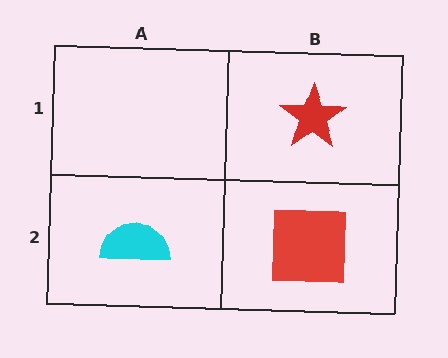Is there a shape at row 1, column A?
No, that cell is empty.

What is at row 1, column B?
A red star.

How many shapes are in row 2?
2 shapes.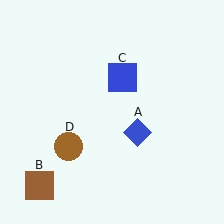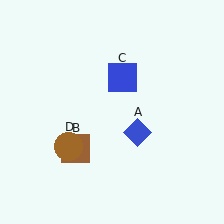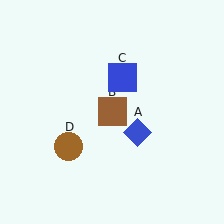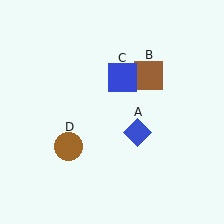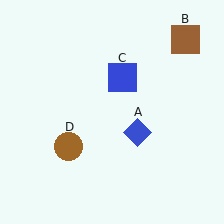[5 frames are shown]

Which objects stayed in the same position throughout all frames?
Blue diamond (object A) and blue square (object C) and brown circle (object D) remained stationary.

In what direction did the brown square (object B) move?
The brown square (object B) moved up and to the right.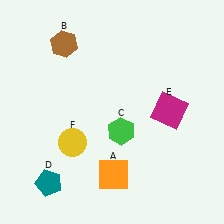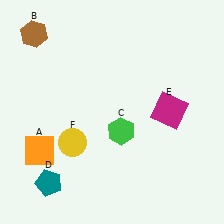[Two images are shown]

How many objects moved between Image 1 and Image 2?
2 objects moved between the two images.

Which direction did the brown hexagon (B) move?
The brown hexagon (B) moved left.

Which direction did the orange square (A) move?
The orange square (A) moved left.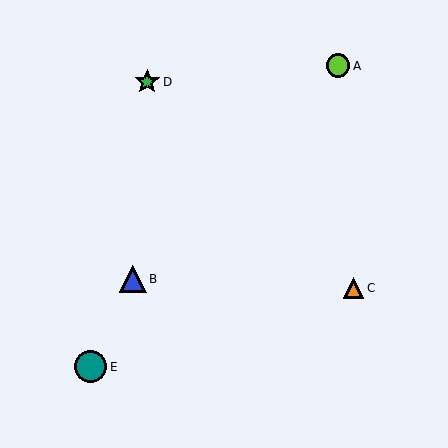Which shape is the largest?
The teal circle (labeled E) is the largest.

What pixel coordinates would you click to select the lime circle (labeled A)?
Click at (338, 66) to select the lime circle A.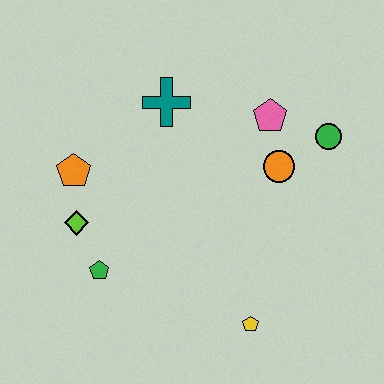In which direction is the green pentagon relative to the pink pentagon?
The green pentagon is to the left of the pink pentagon.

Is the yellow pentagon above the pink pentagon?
No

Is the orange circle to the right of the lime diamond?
Yes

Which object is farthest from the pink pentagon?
The green pentagon is farthest from the pink pentagon.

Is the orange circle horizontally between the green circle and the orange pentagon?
Yes